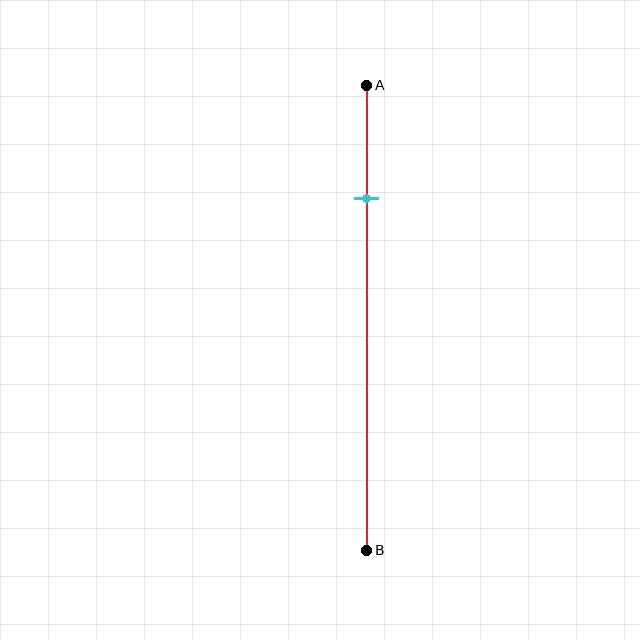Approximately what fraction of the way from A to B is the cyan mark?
The cyan mark is approximately 25% of the way from A to B.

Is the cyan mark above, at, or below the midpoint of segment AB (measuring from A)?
The cyan mark is above the midpoint of segment AB.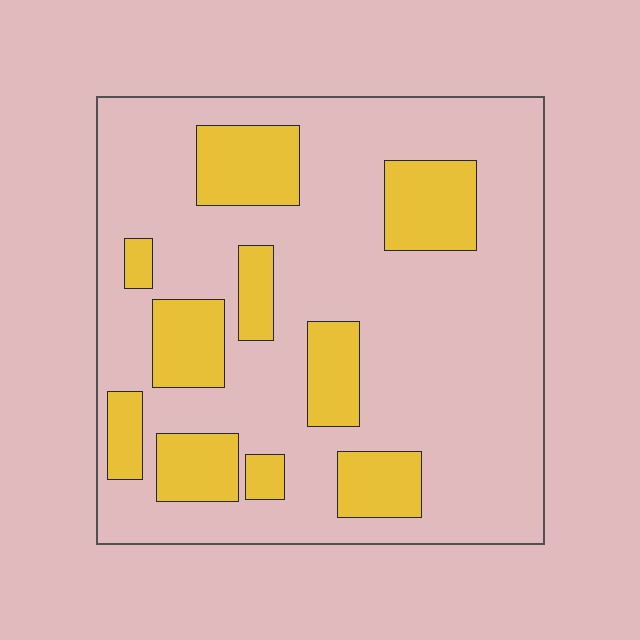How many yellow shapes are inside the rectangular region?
10.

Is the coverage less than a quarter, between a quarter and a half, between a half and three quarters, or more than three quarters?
Between a quarter and a half.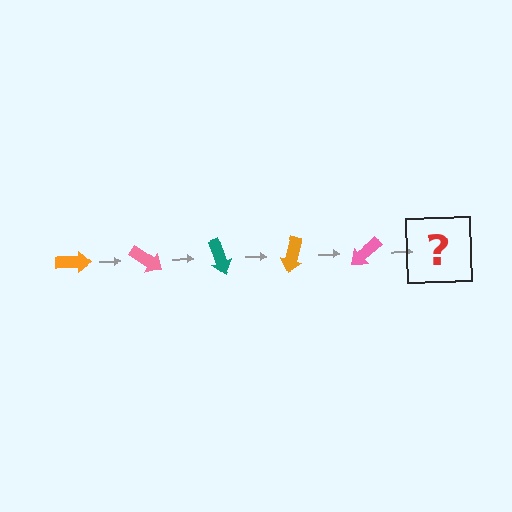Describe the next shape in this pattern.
It should be a teal arrow, rotated 175 degrees from the start.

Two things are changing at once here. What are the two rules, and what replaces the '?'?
The two rules are that it rotates 35 degrees each step and the color cycles through orange, pink, and teal. The '?' should be a teal arrow, rotated 175 degrees from the start.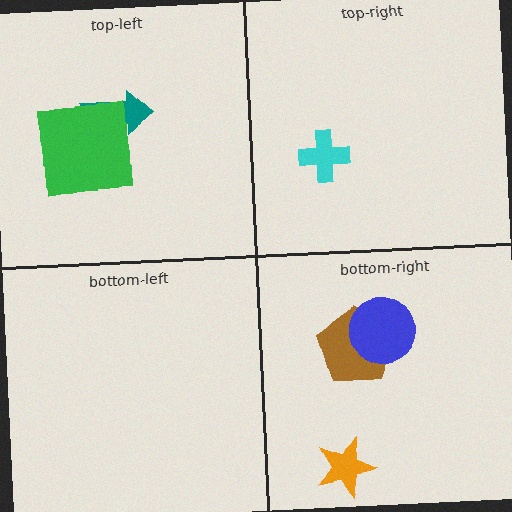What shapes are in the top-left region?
The teal arrow, the green square.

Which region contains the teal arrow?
The top-left region.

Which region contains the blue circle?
The bottom-right region.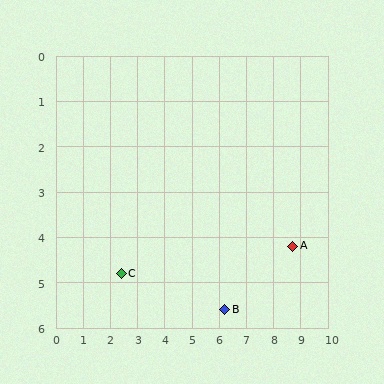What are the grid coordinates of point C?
Point C is at approximately (2.4, 4.8).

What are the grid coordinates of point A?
Point A is at approximately (8.7, 4.2).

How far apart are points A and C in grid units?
Points A and C are about 6.3 grid units apart.